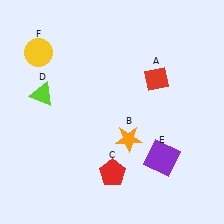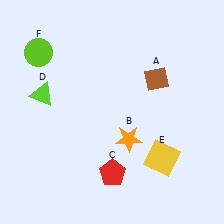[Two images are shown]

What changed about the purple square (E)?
In Image 1, E is purple. In Image 2, it changed to yellow.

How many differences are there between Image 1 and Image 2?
There are 3 differences between the two images.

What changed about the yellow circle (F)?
In Image 1, F is yellow. In Image 2, it changed to lime.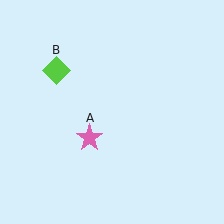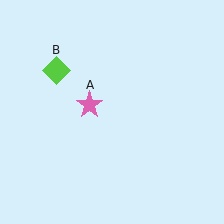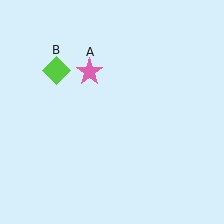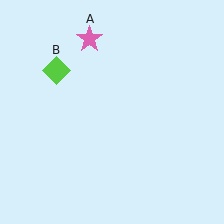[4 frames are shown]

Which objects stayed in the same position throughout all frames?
Lime diamond (object B) remained stationary.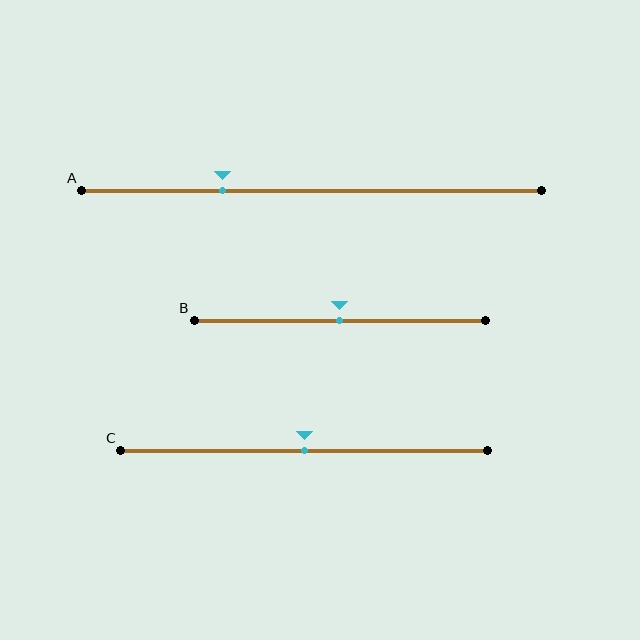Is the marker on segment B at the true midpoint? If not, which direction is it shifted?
Yes, the marker on segment B is at the true midpoint.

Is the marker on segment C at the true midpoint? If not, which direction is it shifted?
Yes, the marker on segment C is at the true midpoint.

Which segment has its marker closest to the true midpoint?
Segment B has its marker closest to the true midpoint.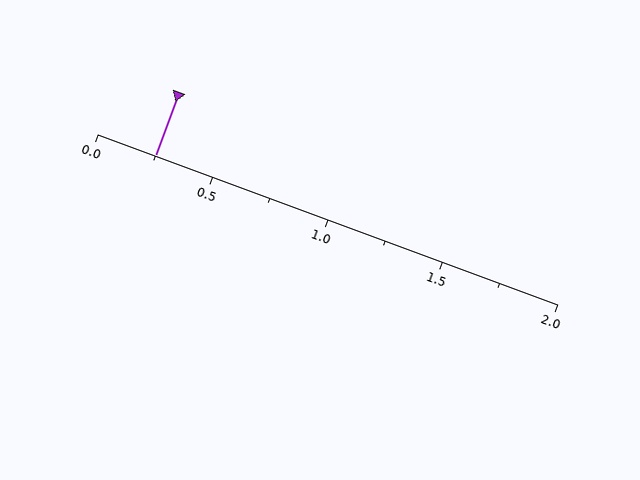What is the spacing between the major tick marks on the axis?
The major ticks are spaced 0.5 apart.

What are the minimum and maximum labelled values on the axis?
The axis runs from 0.0 to 2.0.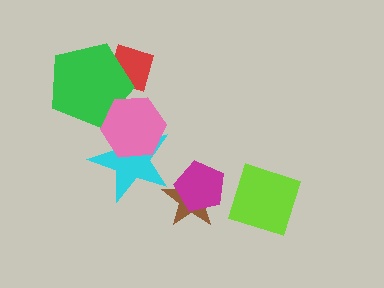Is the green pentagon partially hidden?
Yes, it is partially covered by another shape.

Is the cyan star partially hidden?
Yes, it is partially covered by another shape.